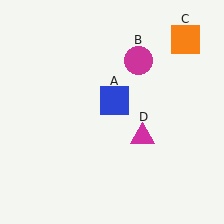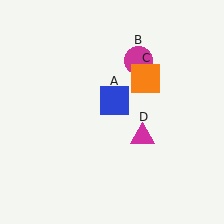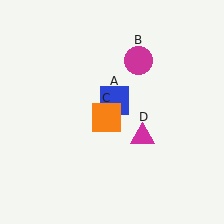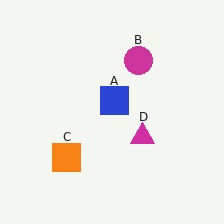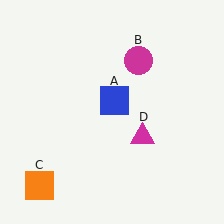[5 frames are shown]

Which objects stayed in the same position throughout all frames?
Blue square (object A) and magenta circle (object B) and magenta triangle (object D) remained stationary.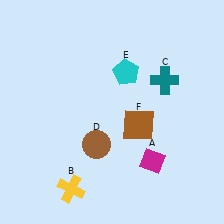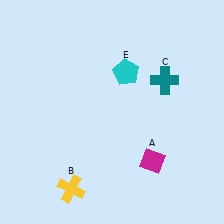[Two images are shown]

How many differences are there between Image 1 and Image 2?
There are 2 differences between the two images.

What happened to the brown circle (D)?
The brown circle (D) was removed in Image 2. It was in the bottom-left area of Image 1.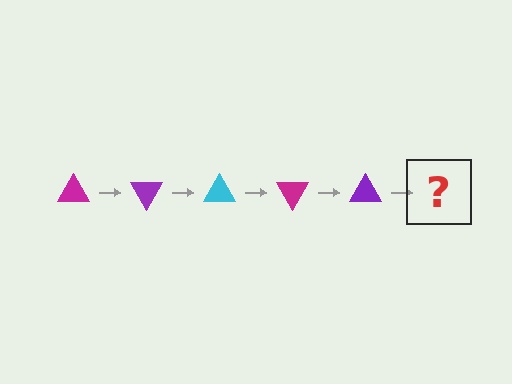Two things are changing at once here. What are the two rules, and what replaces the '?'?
The two rules are that it rotates 60 degrees each step and the color cycles through magenta, purple, and cyan. The '?' should be a cyan triangle, rotated 300 degrees from the start.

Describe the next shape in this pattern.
It should be a cyan triangle, rotated 300 degrees from the start.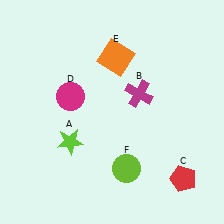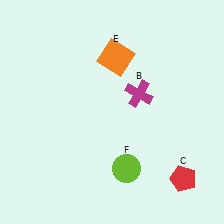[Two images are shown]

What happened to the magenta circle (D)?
The magenta circle (D) was removed in Image 2. It was in the top-left area of Image 1.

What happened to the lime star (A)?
The lime star (A) was removed in Image 2. It was in the bottom-left area of Image 1.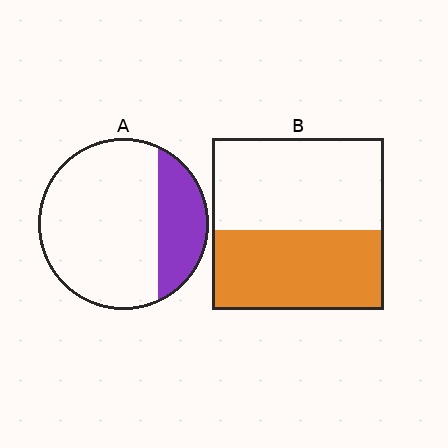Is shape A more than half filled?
No.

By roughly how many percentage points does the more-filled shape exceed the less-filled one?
By roughly 20 percentage points (B over A).